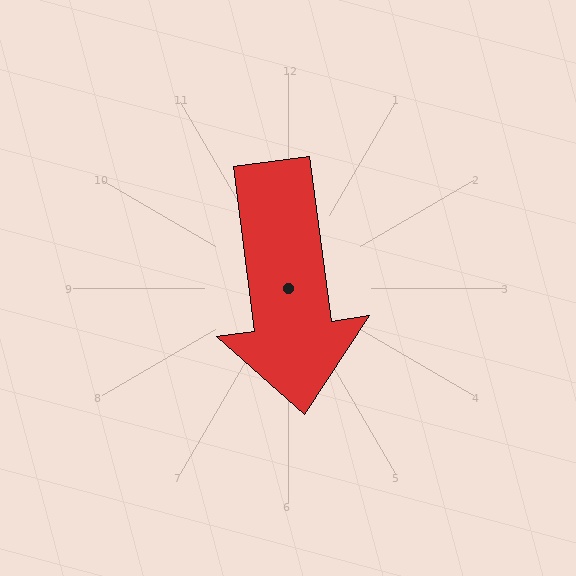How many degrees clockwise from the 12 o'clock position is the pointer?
Approximately 172 degrees.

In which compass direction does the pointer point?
South.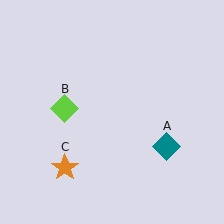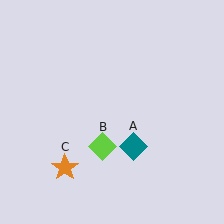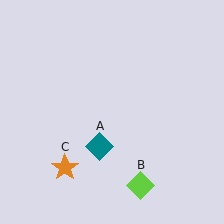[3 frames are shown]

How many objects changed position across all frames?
2 objects changed position: teal diamond (object A), lime diamond (object B).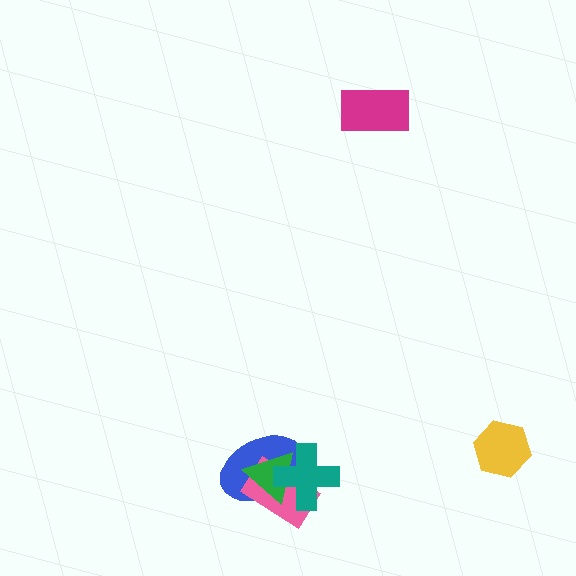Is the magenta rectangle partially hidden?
No, no other shape covers it.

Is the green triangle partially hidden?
Yes, it is partially covered by another shape.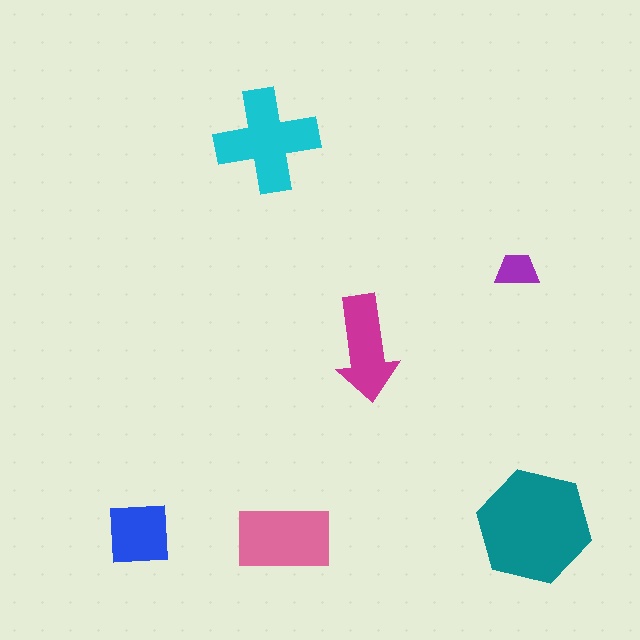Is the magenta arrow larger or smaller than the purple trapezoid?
Larger.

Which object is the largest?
The teal hexagon.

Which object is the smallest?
The purple trapezoid.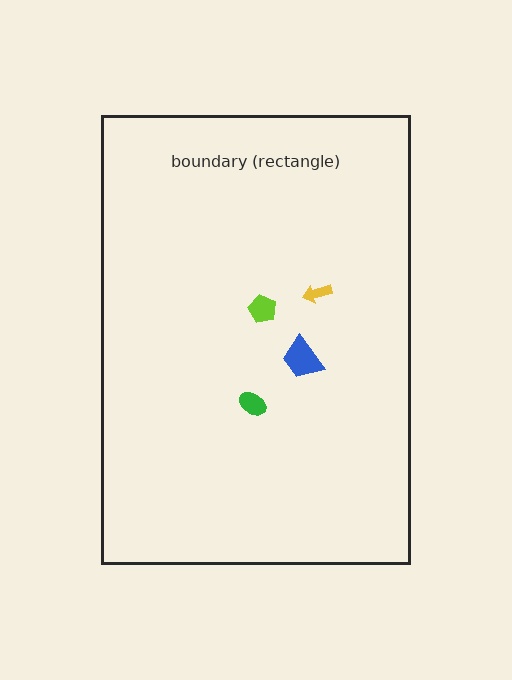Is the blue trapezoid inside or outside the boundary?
Inside.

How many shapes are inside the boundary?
4 inside, 0 outside.